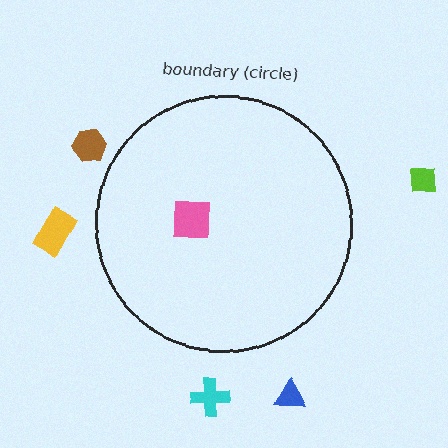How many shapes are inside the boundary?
1 inside, 5 outside.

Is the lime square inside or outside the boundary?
Outside.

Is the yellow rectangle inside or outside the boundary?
Outside.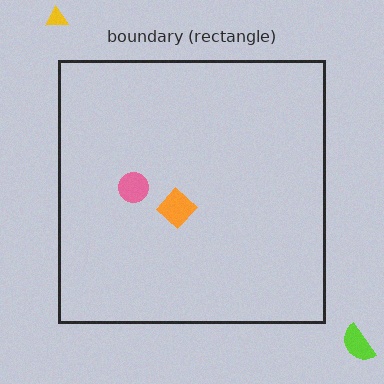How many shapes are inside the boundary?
2 inside, 2 outside.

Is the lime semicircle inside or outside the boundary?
Outside.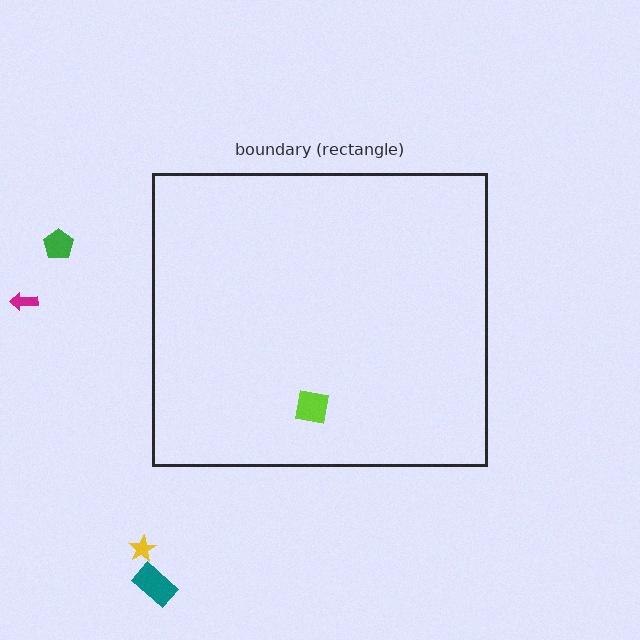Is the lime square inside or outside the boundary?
Inside.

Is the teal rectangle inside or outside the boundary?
Outside.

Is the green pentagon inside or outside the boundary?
Outside.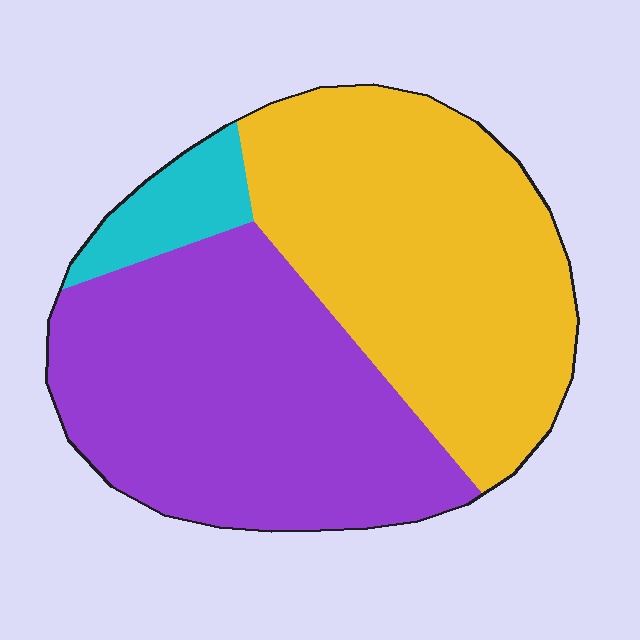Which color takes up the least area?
Cyan, at roughly 5%.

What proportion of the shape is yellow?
Yellow covers about 45% of the shape.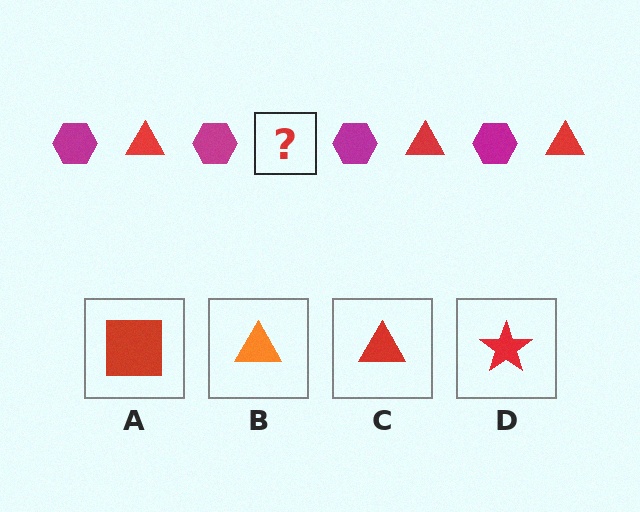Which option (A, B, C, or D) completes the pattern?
C.